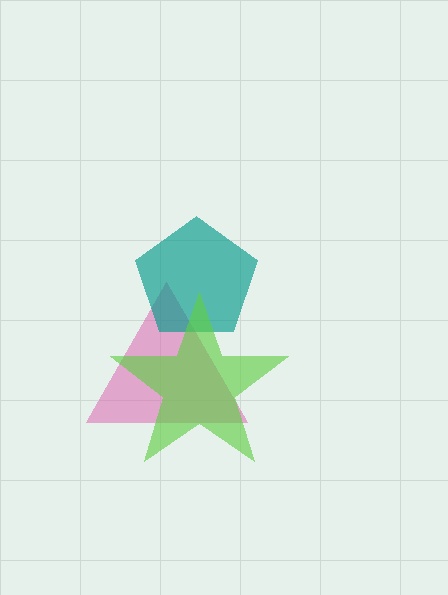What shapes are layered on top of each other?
The layered shapes are: a pink triangle, a teal pentagon, a lime star.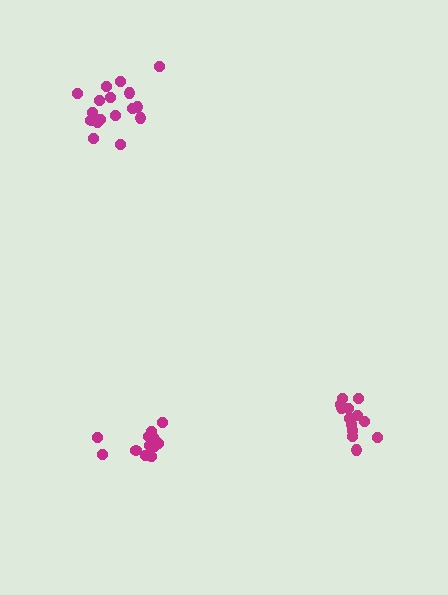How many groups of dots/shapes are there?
There are 3 groups.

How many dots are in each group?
Group 1: 17 dots, Group 2: 13 dots, Group 3: 13 dots (43 total).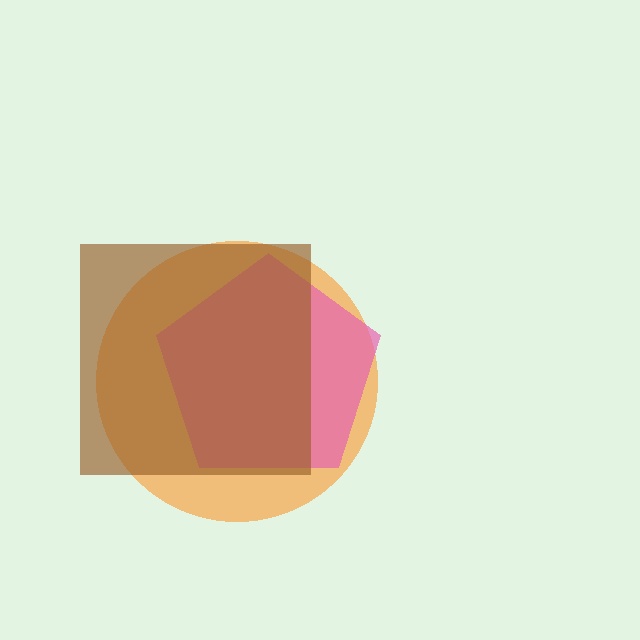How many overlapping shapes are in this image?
There are 3 overlapping shapes in the image.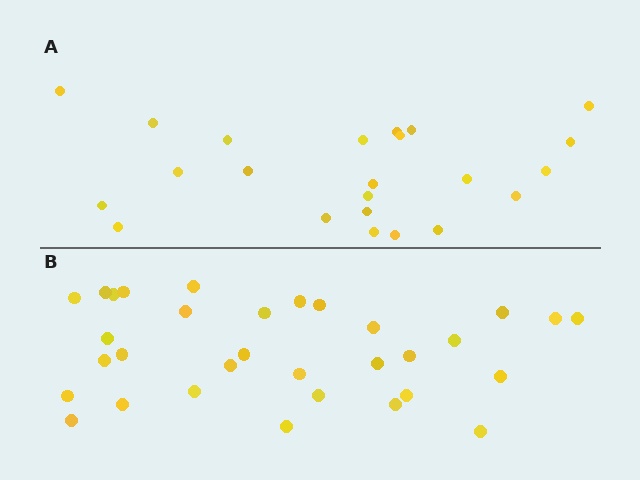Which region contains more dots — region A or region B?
Region B (the bottom region) has more dots.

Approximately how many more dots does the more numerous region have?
Region B has roughly 8 or so more dots than region A.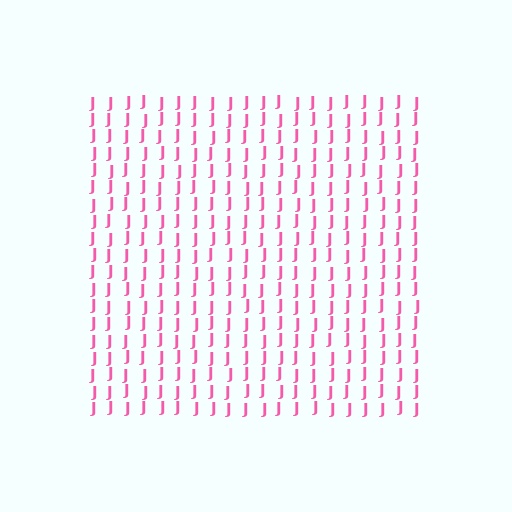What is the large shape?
The large shape is a square.